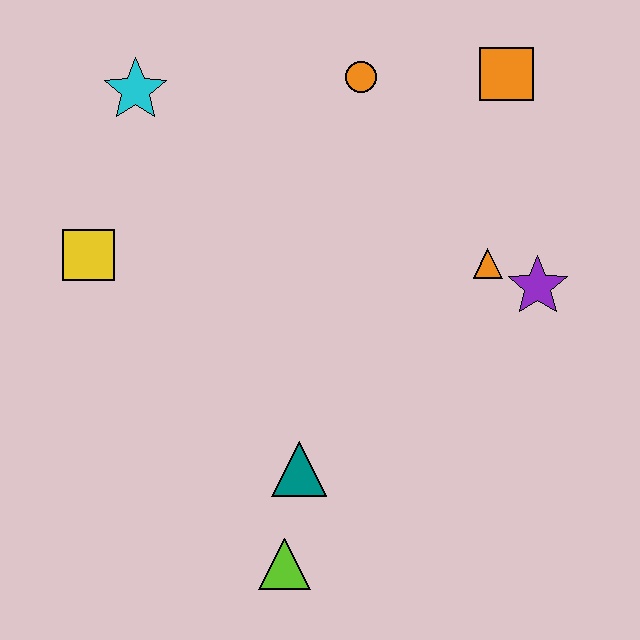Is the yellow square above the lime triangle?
Yes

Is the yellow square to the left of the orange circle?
Yes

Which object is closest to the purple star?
The orange triangle is closest to the purple star.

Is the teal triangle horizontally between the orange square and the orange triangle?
No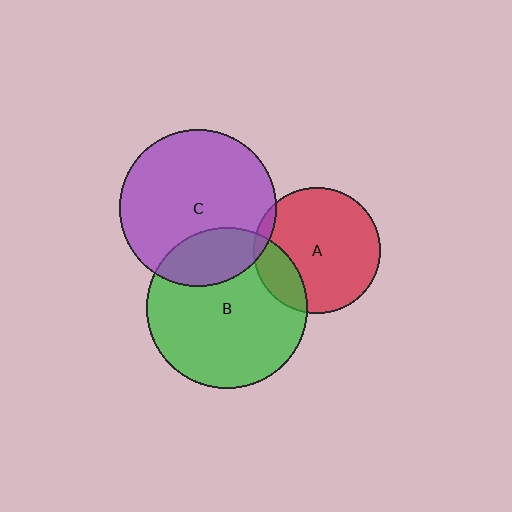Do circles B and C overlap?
Yes.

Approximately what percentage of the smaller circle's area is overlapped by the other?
Approximately 25%.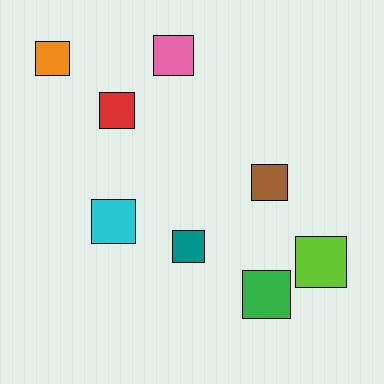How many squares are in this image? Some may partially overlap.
There are 8 squares.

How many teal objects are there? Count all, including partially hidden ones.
There is 1 teal object.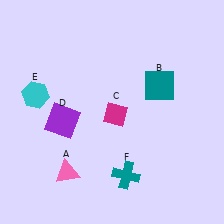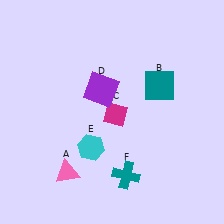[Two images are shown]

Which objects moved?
The objects that moved are: the purple square (D), the cyan hexagon (E).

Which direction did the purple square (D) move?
The purple square (D) moved right.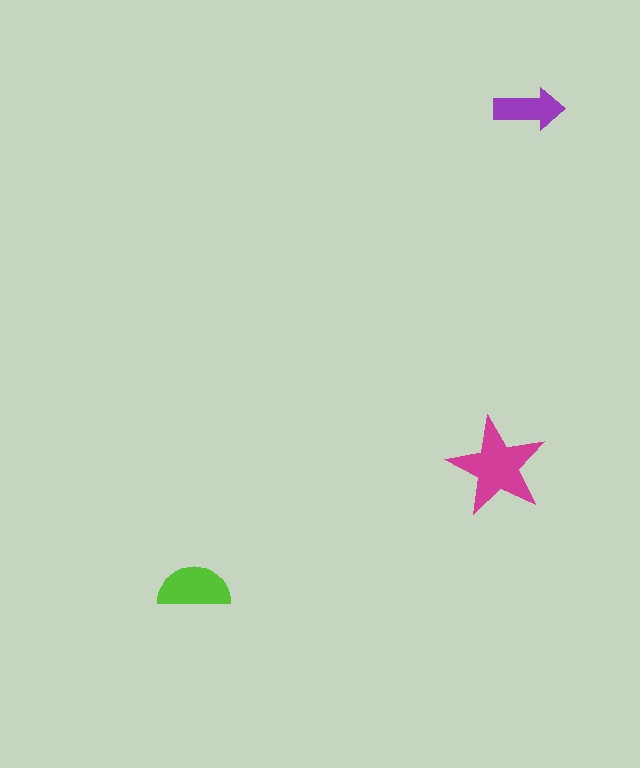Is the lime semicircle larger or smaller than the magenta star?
Smaller.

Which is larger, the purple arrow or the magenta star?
The magenta star.